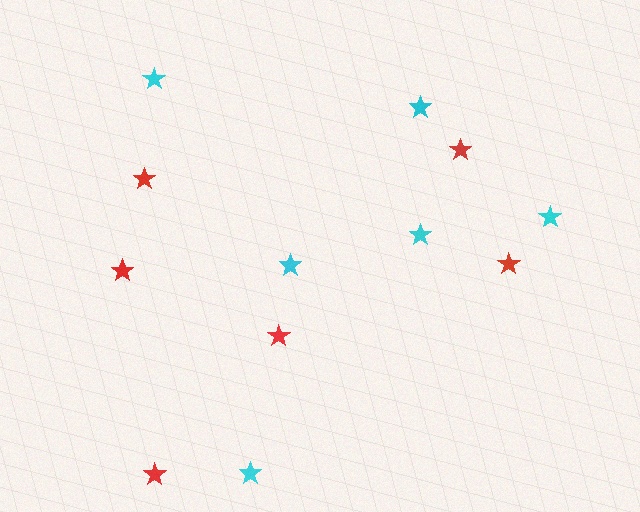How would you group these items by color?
There are 2 groups: one group of cyan stars (6) and one group of red stars (6).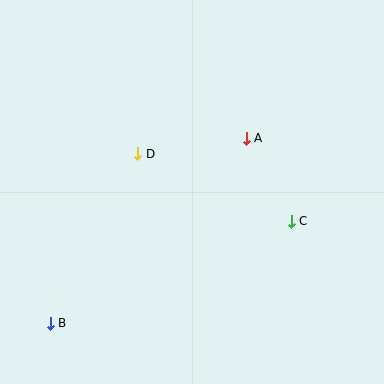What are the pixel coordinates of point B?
Point B is at (50, 323).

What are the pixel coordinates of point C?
Point C is at (291, 221).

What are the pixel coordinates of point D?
Point D is at (138, 154).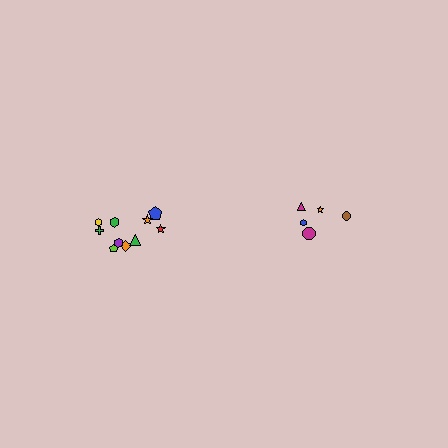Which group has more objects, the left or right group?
The left group.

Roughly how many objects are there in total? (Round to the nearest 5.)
Roughly 15 objects in total.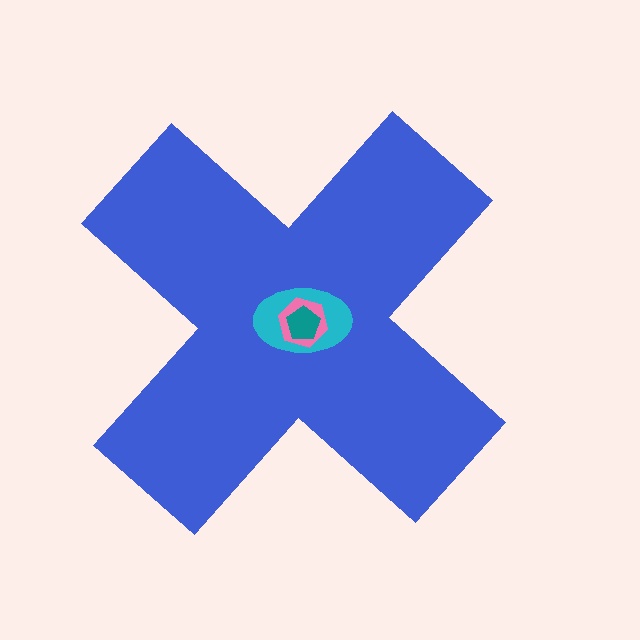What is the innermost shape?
The teal pentagon.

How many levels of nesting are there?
4.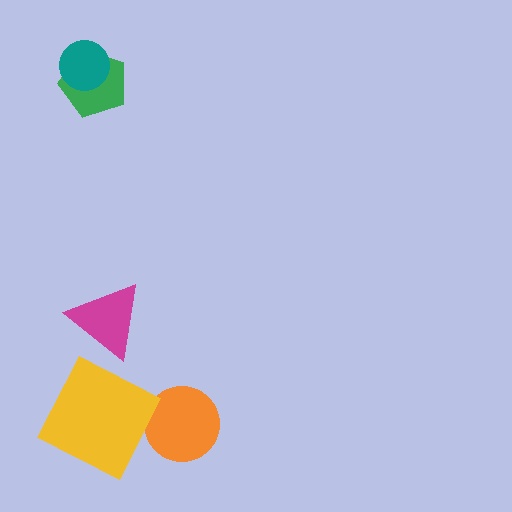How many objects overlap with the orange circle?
0 objects overlap with the orange circle.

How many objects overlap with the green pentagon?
1 object overlaps with the green pentagon.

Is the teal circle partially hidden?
No, no other shape covers it.